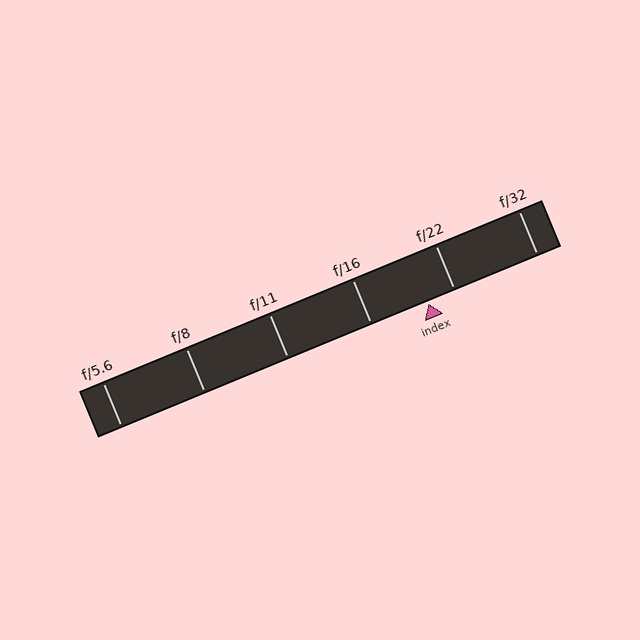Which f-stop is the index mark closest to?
The index mark is closest to f/22.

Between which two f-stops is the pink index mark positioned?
The index mark is between f/16 and f/22.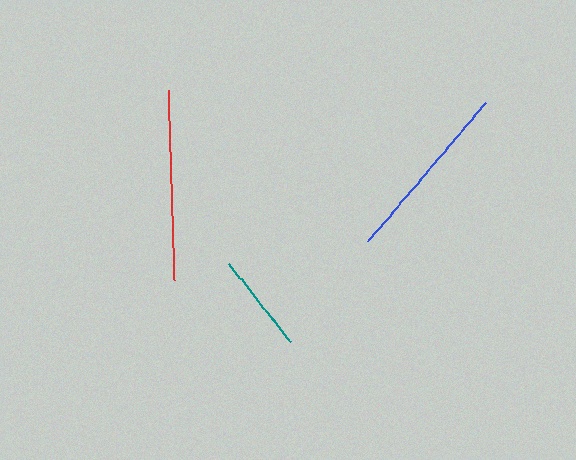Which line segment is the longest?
The red line is the longest at approximately 190 pixels.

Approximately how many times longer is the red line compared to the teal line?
The red line is approximately 1.9 times the length of the teal line.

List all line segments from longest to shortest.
From longest to shortest: red, blue, teal.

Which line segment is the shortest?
The teal line is the shortest at approximately 100 pixels.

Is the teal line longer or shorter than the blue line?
The blue line is longer than the teal line.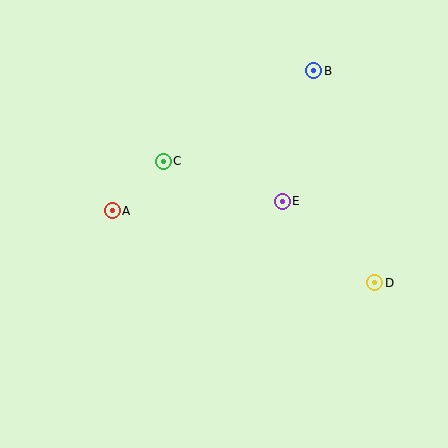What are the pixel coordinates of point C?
Point C is at (163, 161).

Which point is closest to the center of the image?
Point E at (282, 201) is closest to the center.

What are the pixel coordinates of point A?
Point A is at (112, 211).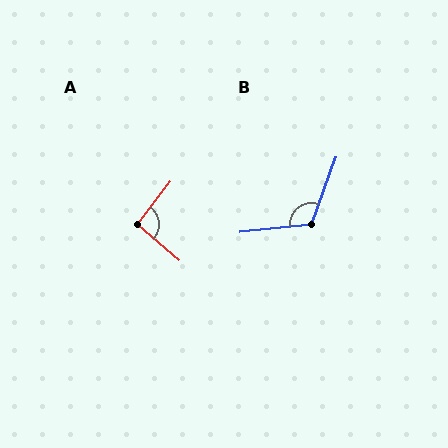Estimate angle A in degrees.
Approximately 93 degrees.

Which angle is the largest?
B, at approximately 115 degrees.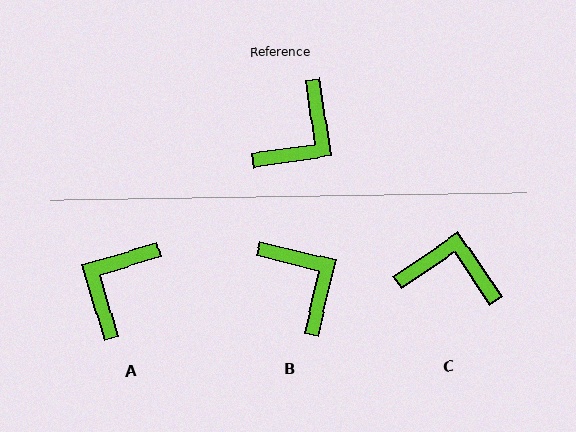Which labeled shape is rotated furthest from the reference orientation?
A, about 172 degrees away.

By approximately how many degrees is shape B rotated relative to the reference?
Approximately 69 degrees counter-clockwise.